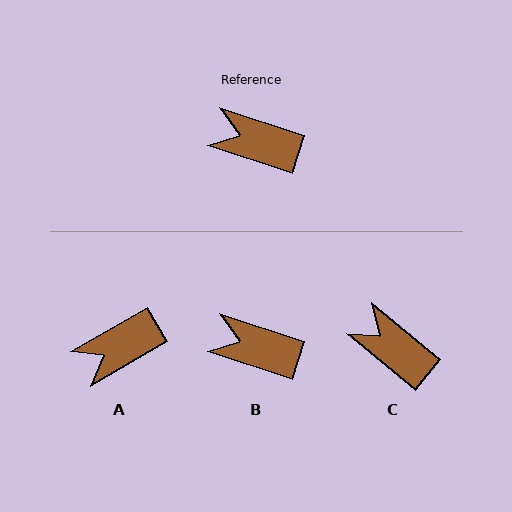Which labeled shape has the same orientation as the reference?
B.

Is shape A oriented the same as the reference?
No, it is off by about 48 degrees.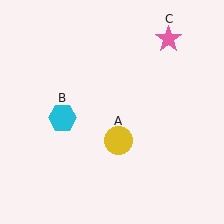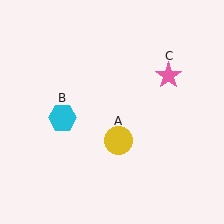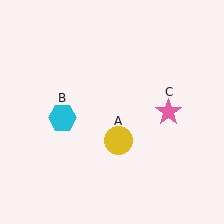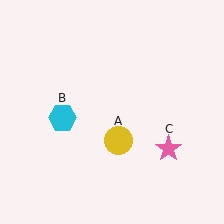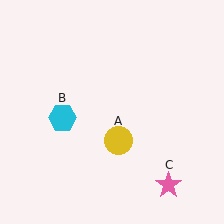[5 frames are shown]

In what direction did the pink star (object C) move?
The pink star (object C) moved down.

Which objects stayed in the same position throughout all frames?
Yellow circle (object A) and cyan hexagon (object B) remained stationary.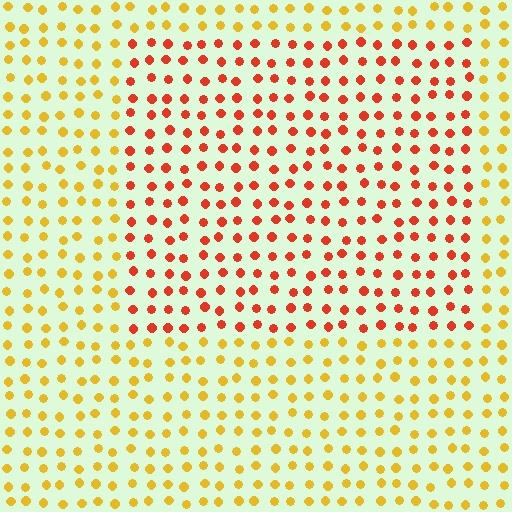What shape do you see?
I see a rectangle.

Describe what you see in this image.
The image is filled with small yellow elements in a uniform arrangement. A rectangle-shaped region is visible where the elements are tinted to a slightly different hue, forming a subtle color boundary.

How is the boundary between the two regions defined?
The boundary is defined purely by a slight shift in hue (about 41 degrees). Spacing, size, and orientation are identical on both sides.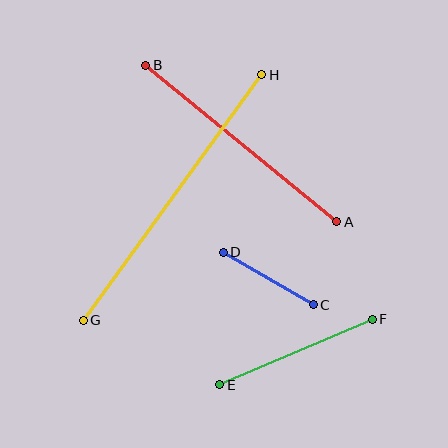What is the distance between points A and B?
The distance is approximately 247 pixels.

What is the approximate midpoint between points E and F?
The midpoint is at approximately (296, 352) pixels.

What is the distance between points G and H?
The distance is approximately 303 pixels.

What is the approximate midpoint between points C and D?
The midpoint is at approximately (268, 278) pixels.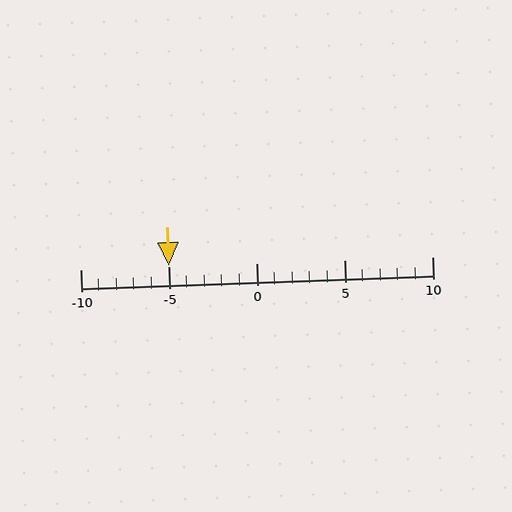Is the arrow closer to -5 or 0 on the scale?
The arrow is closer to -5.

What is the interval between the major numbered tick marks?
The major tick marks are spaced 5 units apart.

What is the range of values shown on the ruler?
The ruler shows values from -10 to 10.